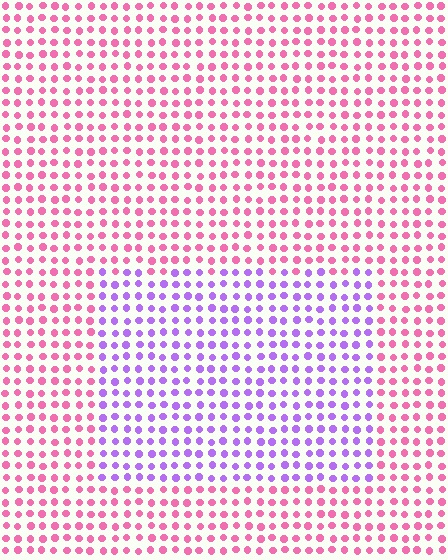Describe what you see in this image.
The image is filled with small pink elements in a uniform arrangement. A rectangle-shaped region is visible where the elements are tinted to a slightly different hue, forming a subtle color boundary.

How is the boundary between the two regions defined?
The boundary is defined purely by a slight shift in hue (about 57 degrees). Spacing, size, and orientation are identical on both sides.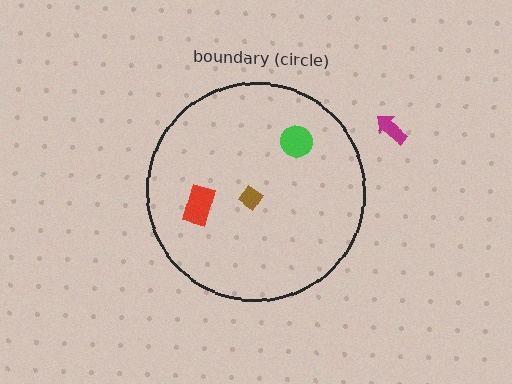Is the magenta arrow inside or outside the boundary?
Outside.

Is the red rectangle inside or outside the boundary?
Inside.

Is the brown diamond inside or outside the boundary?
Inside.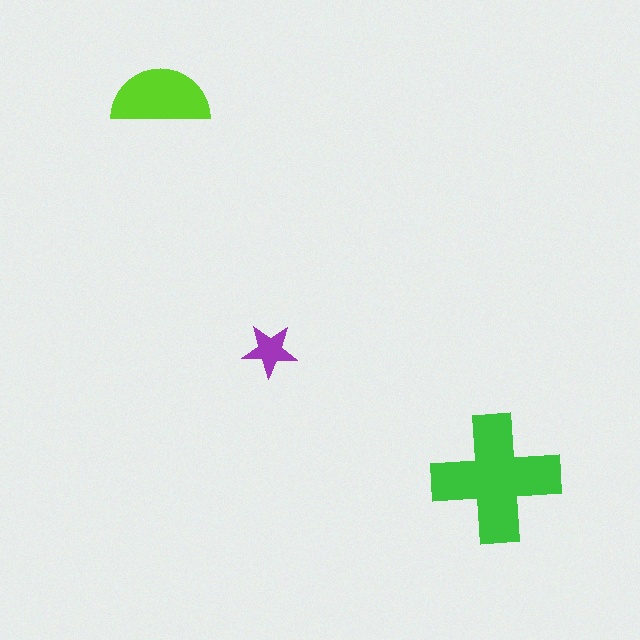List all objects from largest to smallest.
The green cross, the lime semicircle, the purple star.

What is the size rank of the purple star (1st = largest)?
3rd.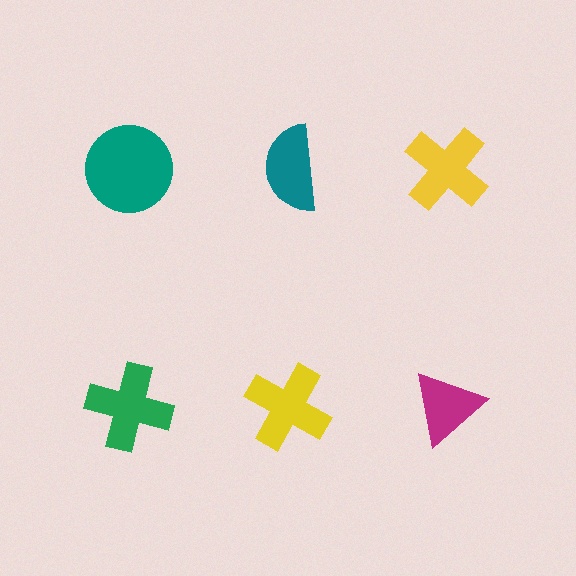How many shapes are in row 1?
3 shapes.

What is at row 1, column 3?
A yellow cross.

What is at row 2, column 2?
A yellow cross.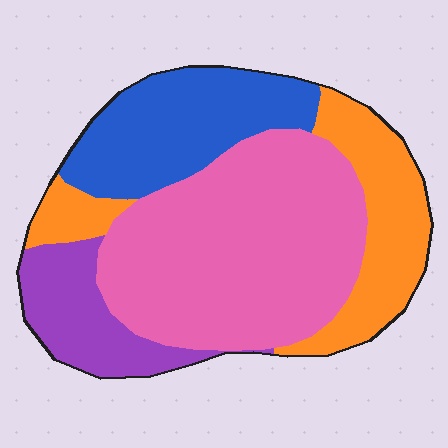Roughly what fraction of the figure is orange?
Orange takes up about one fifth (1/5) of the figure.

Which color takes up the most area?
Pink, at roughly 45%.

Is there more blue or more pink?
Pink.